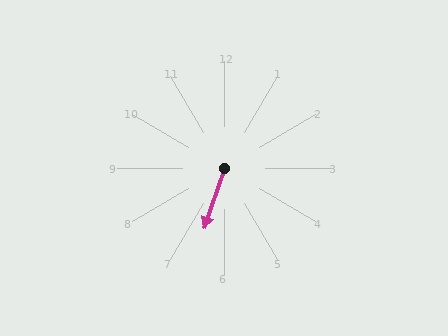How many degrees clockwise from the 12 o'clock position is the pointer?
Approximately 198 degrees.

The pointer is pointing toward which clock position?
Roughly 7 o'clock.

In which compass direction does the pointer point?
South.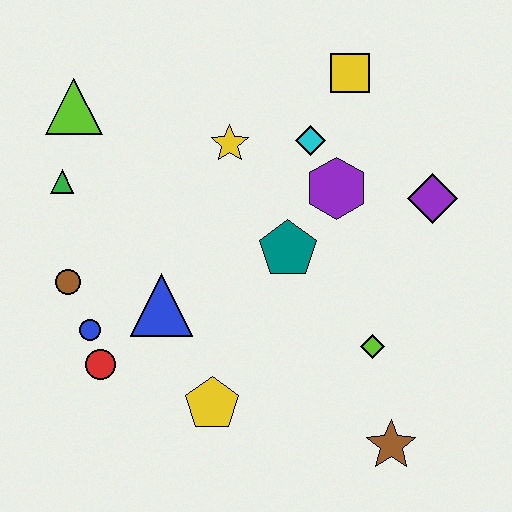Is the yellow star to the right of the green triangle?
Yes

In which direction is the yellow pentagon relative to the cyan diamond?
The yellow pentagon is below the cyan diamond.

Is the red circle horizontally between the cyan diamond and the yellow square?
No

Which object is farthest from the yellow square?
The red circle is farthest from the yellow square.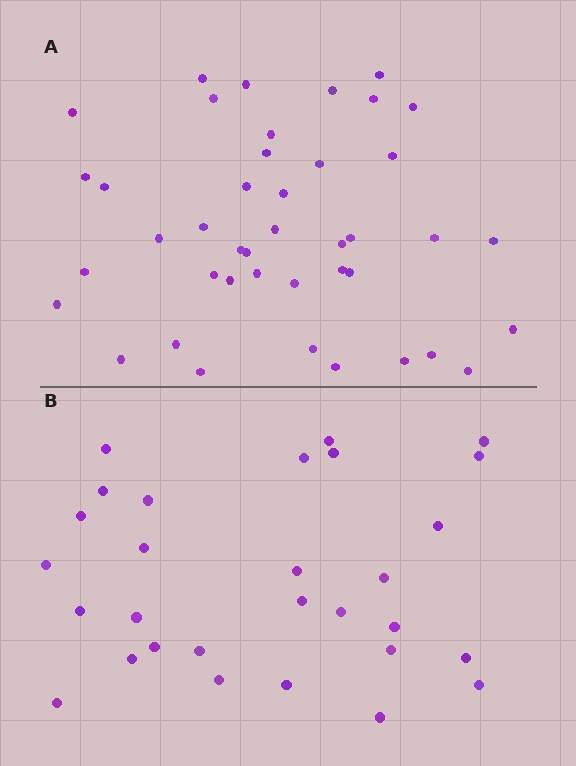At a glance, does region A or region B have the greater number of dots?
Region A (the top region) has more dots.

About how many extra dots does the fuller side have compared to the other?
Region A has approximately 15 more dots than region B.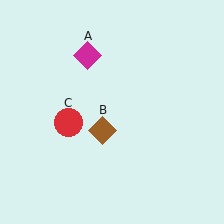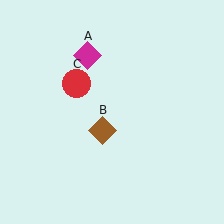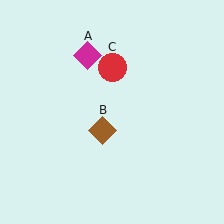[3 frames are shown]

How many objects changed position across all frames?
1 object changed position: red circle (object C).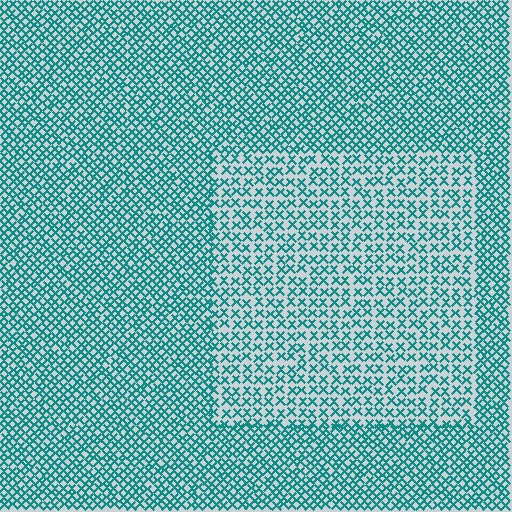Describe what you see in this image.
The image contains small teal elements arranged at two different densities. A rectangle-shaped region is visible where the elements are less densely packed than the surrounding area.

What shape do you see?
I see a rectangle.